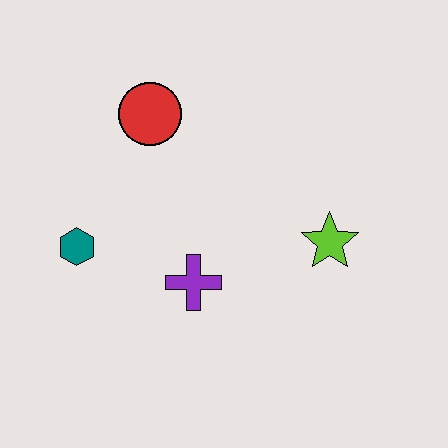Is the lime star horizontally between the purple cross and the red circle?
No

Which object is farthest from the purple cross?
The red circle is farthest from the purple cross.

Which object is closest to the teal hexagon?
The purple cross is closest to the teal hexagon.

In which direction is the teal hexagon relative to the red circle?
The teal hexagon is below the red circle.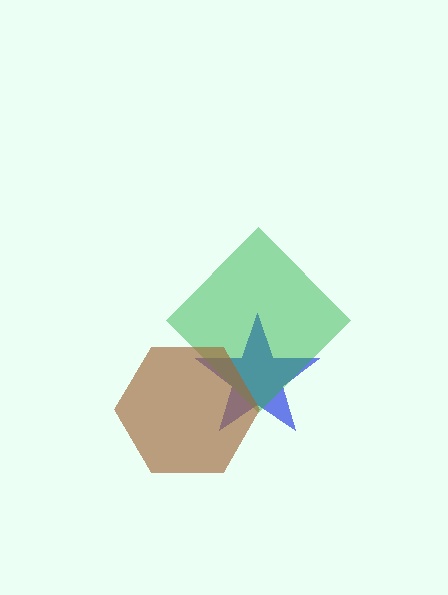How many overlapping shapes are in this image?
There are 3 overlapping shapes in the image.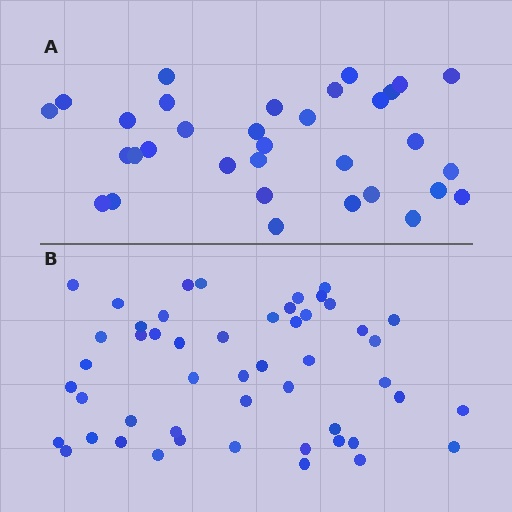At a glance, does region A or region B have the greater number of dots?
Region B (the bottom region) has more dots.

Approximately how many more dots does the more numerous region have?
Region B has approximately 15 more dots than region A.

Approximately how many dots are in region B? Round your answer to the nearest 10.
About 50 dots.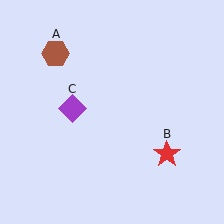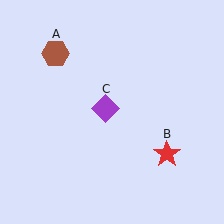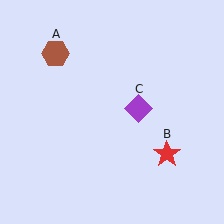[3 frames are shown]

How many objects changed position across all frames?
1 object changed position: purple diamond (object C).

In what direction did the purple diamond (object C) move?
The purple diamond (object C) moved right.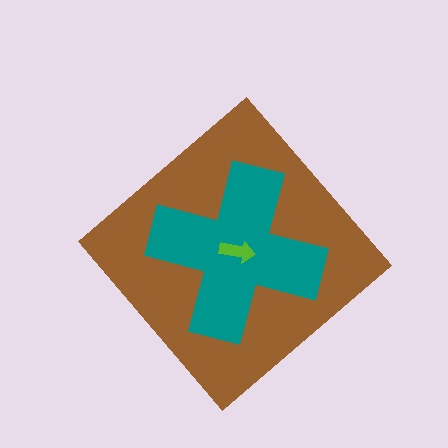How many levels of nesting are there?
3.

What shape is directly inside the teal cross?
The lime arrow.